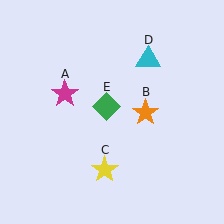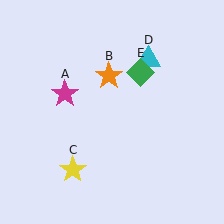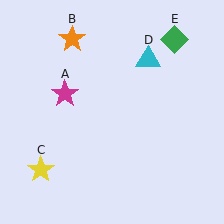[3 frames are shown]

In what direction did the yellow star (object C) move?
The yellow star (object C) moved left.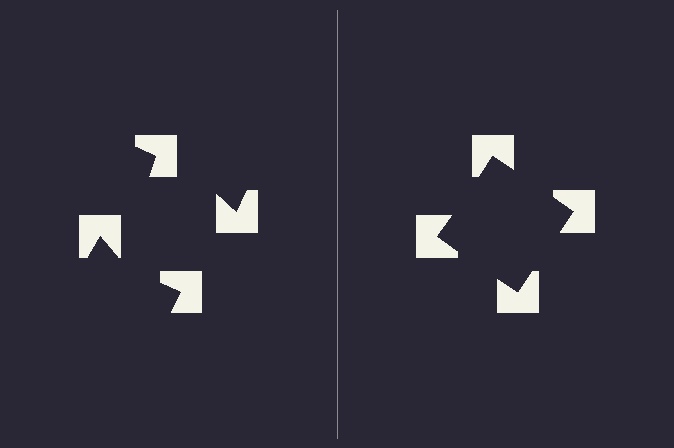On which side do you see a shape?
An illusory square appears on the right side. On the left side the wedge cuts are rotated, so no coherent shape forms.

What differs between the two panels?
The notched squares are positioned identically on both sides; only the wedge orientations differ. On the right they align to a square; on the left they are misaligned.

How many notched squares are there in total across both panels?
8 — 4 on each side.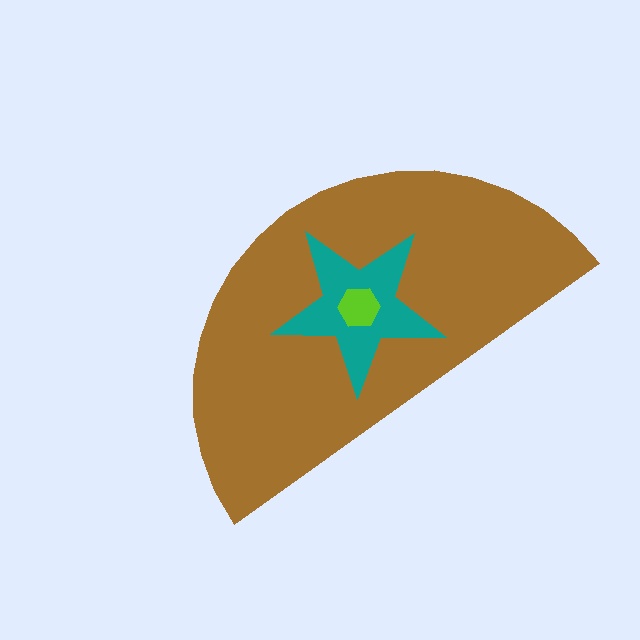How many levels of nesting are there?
3.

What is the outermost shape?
The brown semicircle.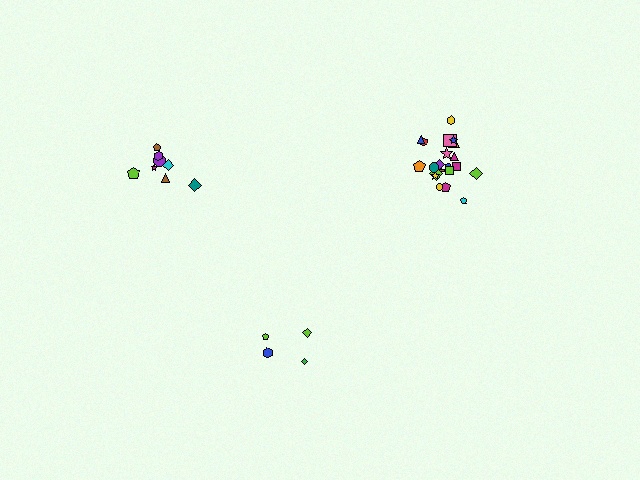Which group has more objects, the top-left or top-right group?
The top-right group.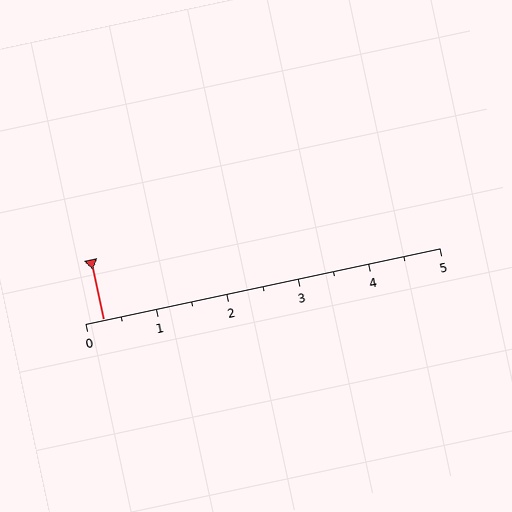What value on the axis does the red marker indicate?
The marker indicates approximately 0.2.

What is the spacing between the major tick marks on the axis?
The major ticks are spaced 1 apart.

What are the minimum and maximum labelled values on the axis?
The axis runs from 0 to 5.